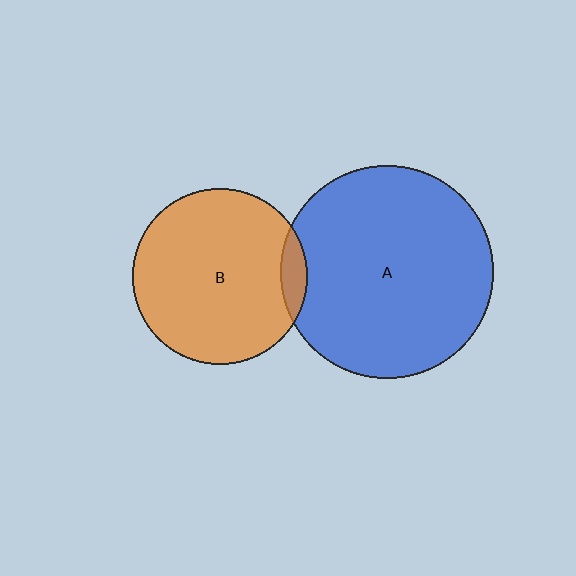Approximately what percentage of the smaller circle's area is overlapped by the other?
Approximately 5%.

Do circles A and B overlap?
Yes.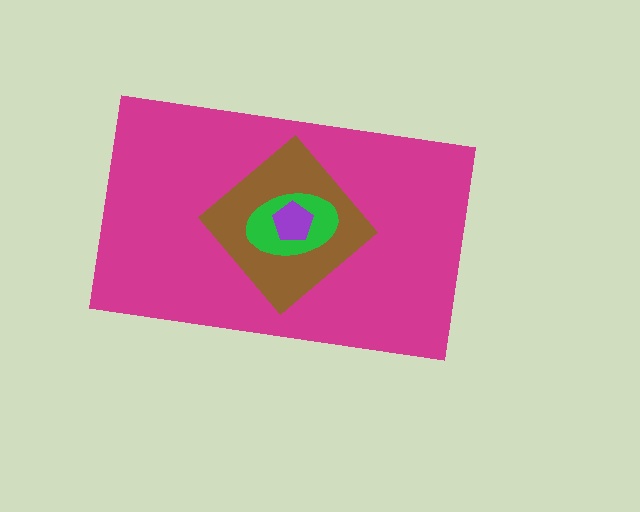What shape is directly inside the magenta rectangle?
The brown diamond.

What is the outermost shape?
The magenta rectangle.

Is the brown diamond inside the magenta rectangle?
Yes.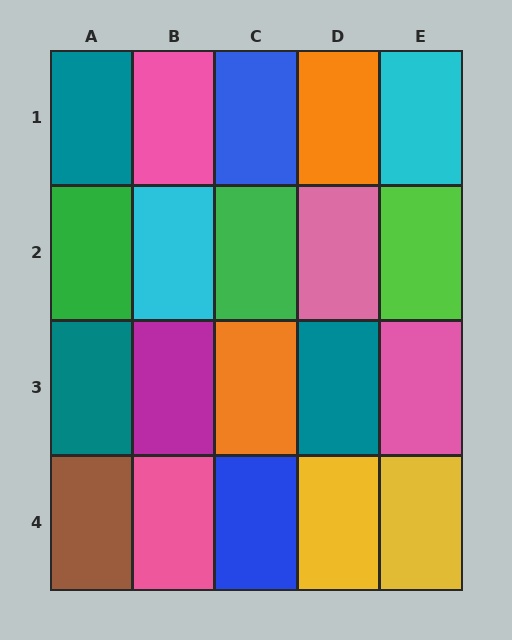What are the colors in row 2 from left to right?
Green, cyan, green, pink, lime.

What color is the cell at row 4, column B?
Pink.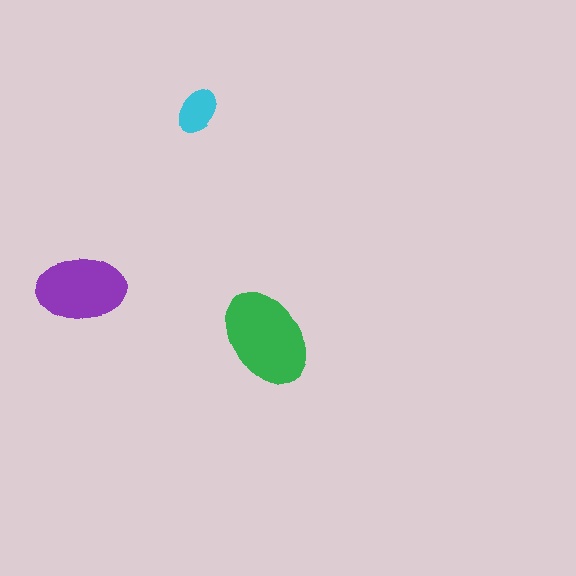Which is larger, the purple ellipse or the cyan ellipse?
The purple one.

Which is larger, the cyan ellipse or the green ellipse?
The green one.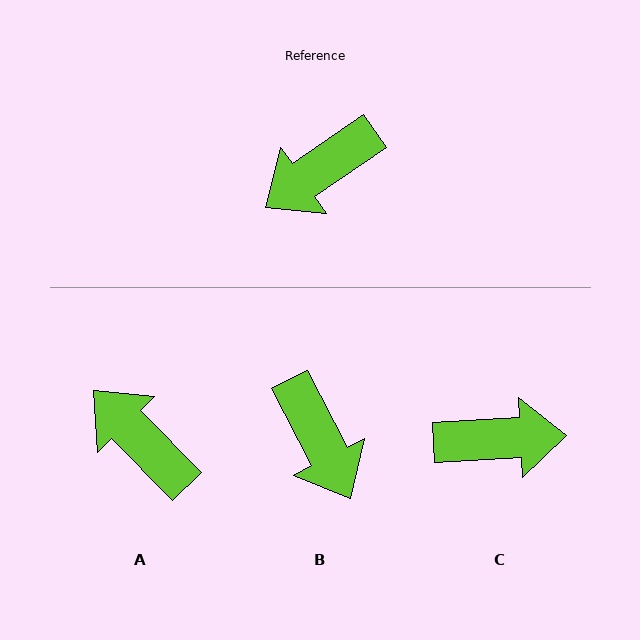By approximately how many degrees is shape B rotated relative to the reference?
Approximately 82 degrees counter-clockwise.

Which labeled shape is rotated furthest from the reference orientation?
C, about 148 degrees away.